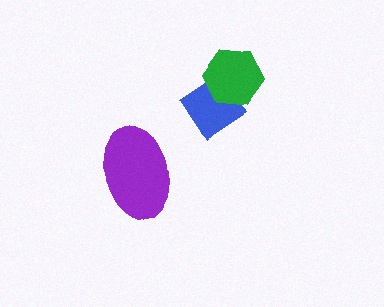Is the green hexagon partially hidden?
No, no other shape covers it.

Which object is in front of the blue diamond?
The green hexagon is in front of the blue diamond.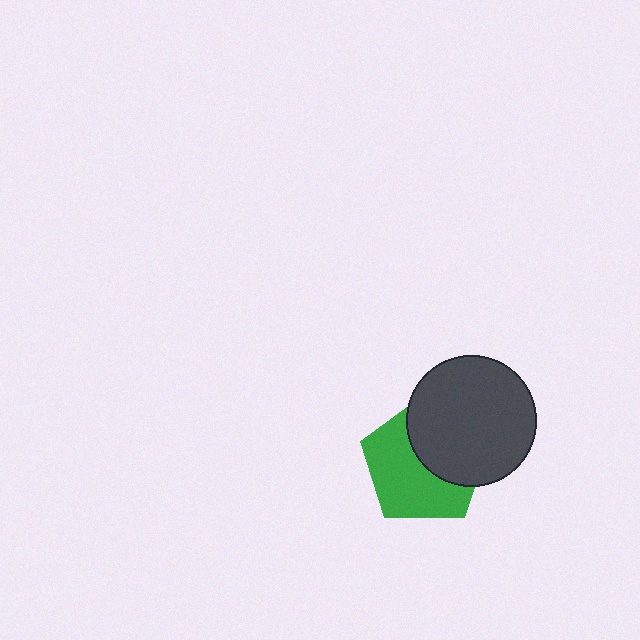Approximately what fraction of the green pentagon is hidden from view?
Roughly 44% of the green pentagon is hidden behind the dark gray circle.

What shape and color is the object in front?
The object in front is a dark gray circle.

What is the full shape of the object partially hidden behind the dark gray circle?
The partially hidden object is a green pentagon.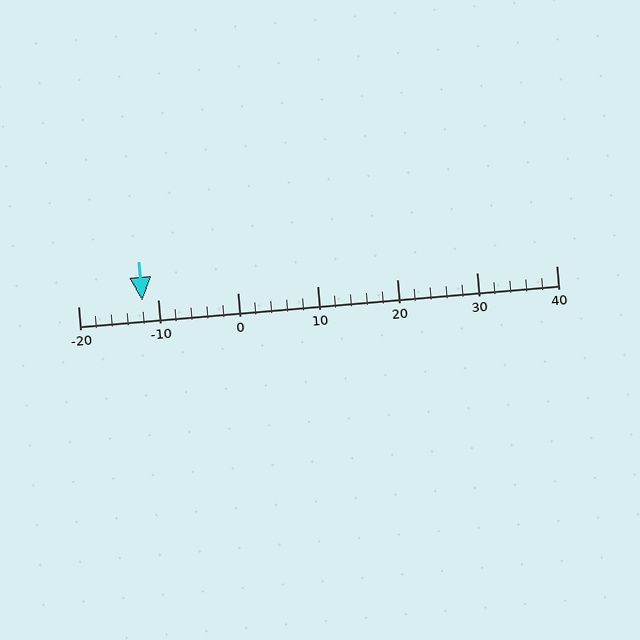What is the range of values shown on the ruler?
The ruler shows values from -20 to 40.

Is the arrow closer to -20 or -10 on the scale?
The arrow is closer to -10.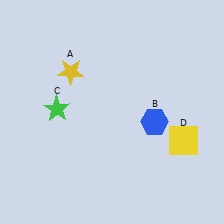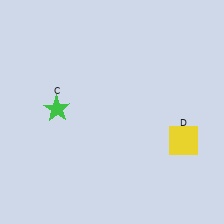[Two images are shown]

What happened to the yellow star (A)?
The yellow star (A) was removed in Image 2. It was in the top-left area of Image 1.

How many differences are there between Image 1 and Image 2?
There are 2 differences between the two images.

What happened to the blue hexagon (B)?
The blue hexagon (B) was removed in Image 2. It was in the bottom-right area of Image 1.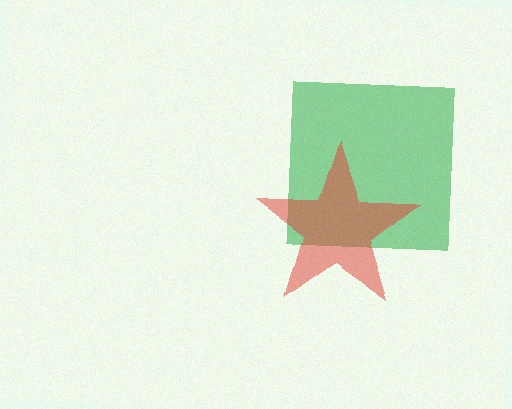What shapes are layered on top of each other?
The layered shapes are: a green square, a red star.